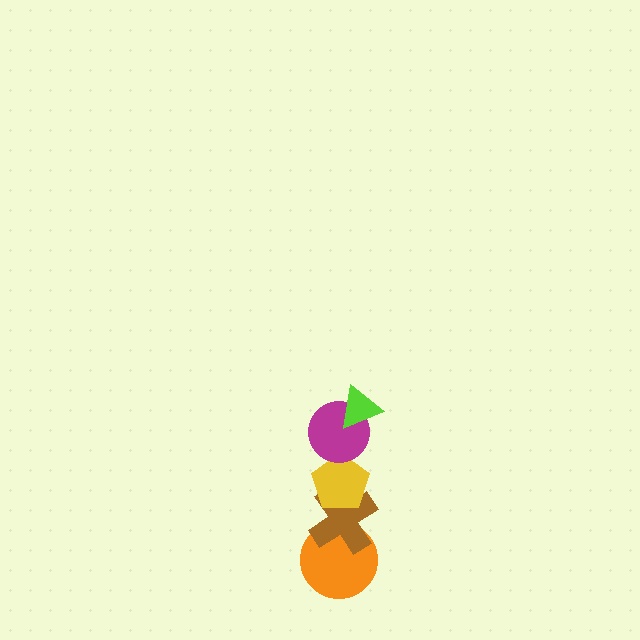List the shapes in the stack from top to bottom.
From top to bottom: the lime triangle, the magenta circle, the yellow pentagon, the brown cross, the orange circle.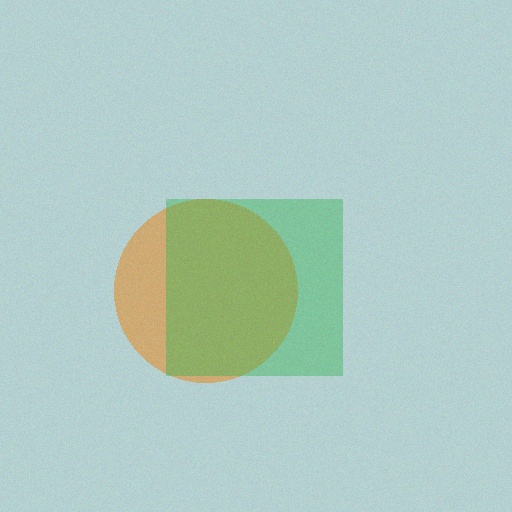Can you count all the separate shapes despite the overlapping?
Yes, there are 2 separate shapes.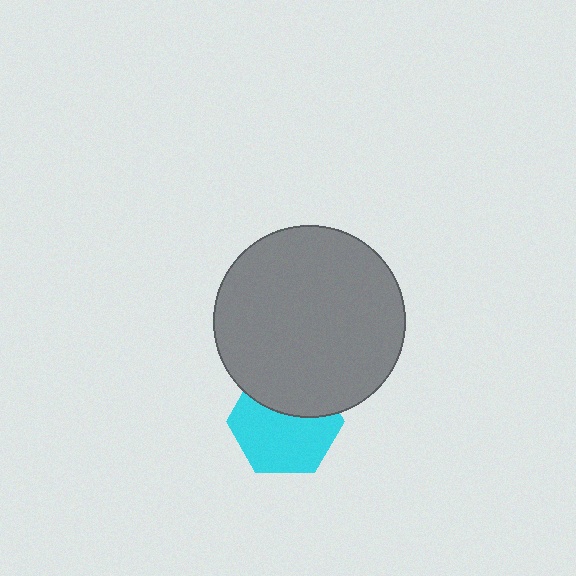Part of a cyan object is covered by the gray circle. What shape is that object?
It is a hexagon.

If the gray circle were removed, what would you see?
You would see the complete cyan hexagon.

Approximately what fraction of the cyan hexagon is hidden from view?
Roughly 37% of the cyan hexagon is hidden behind the gray circle.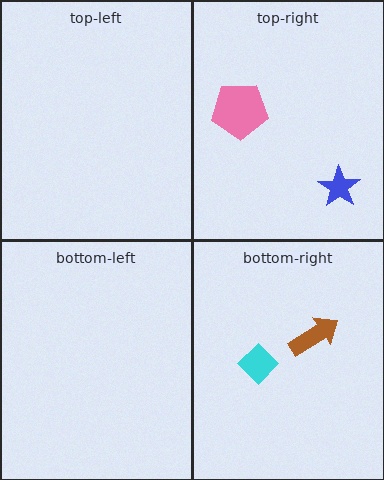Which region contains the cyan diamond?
The bottom-right region.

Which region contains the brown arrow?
The bottom-right region.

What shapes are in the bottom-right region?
The cyan diamond, the brown arrow.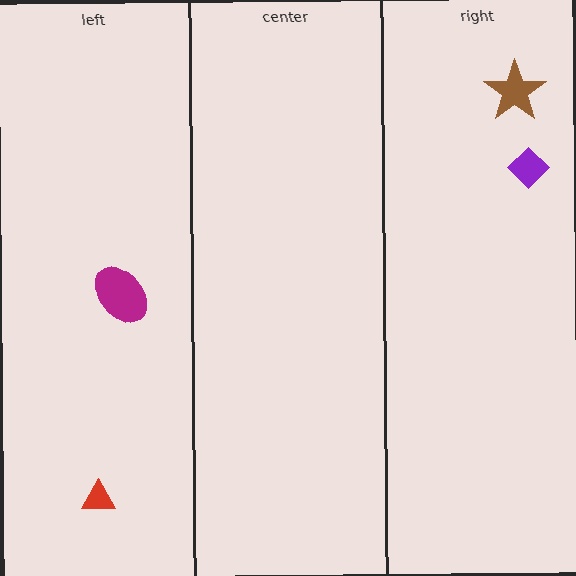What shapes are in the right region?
The brown star, the purple diamond.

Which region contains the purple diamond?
The right region.